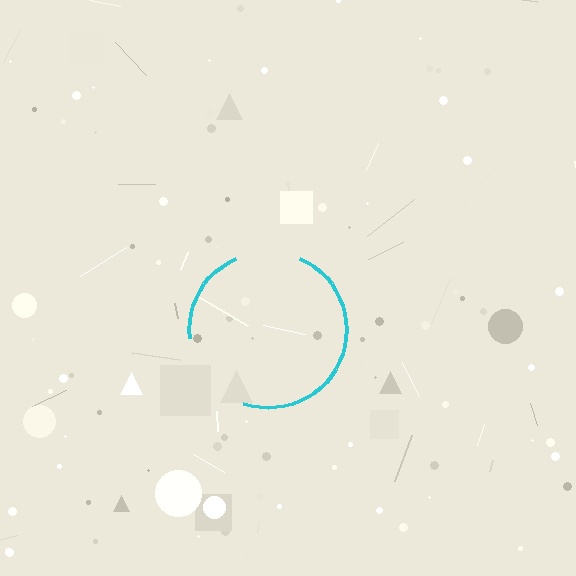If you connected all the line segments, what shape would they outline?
They would outline a circle.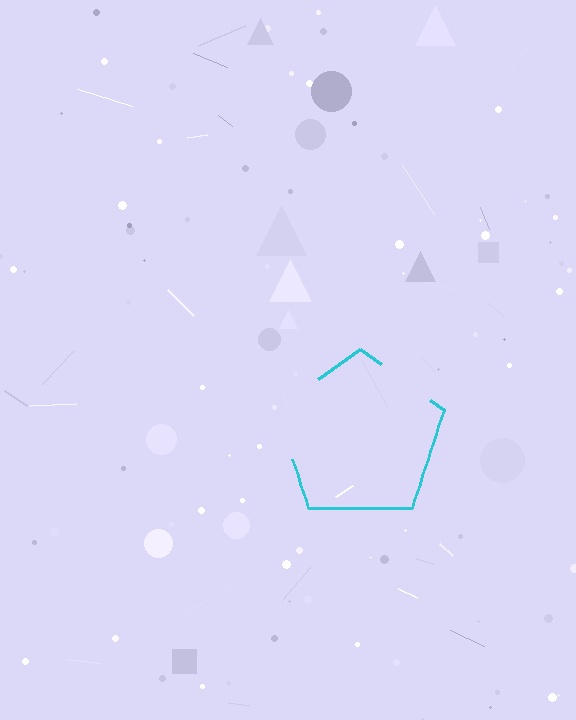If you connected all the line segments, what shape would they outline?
They would outline a pentagon.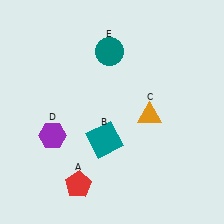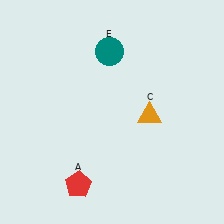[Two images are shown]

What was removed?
The purple hexagon (D), the teal square (B) were removed in Image 2.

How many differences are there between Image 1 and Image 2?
There are 2 differences between the two images.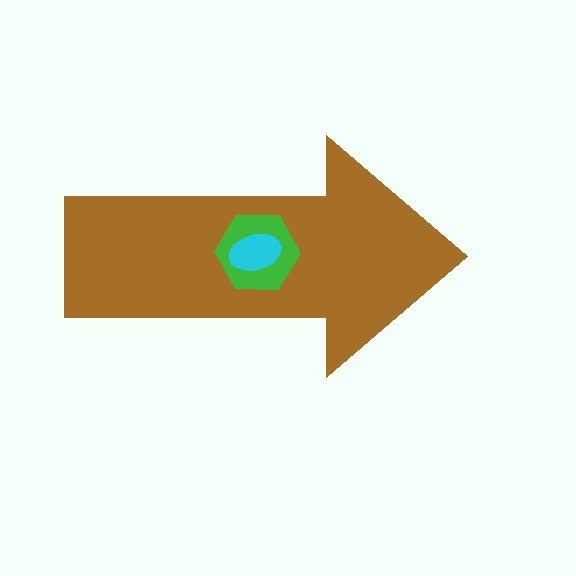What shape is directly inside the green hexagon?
The cyan ellipse.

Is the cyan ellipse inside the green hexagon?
Yes.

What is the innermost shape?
The cyan ellipse.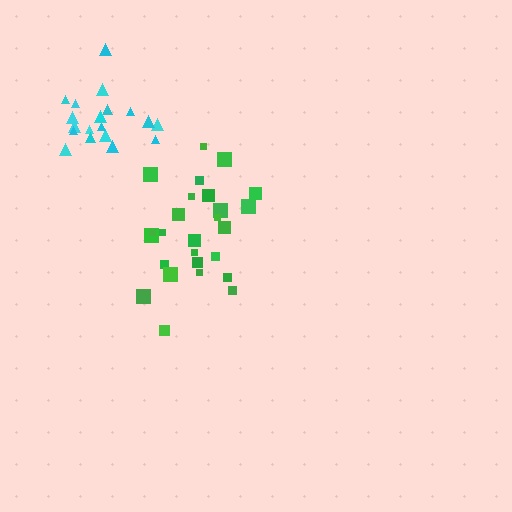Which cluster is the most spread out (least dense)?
Cyan.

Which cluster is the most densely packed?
Green.